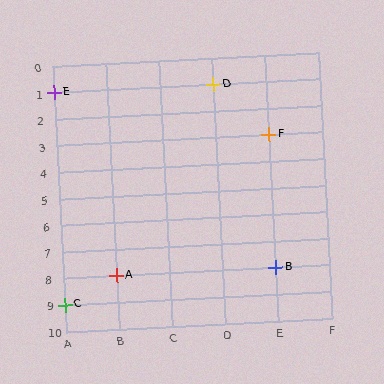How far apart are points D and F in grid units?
Points D and F are 1 column and 2 rows apart (about 2.2 grid units diagonally).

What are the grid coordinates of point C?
Point C is at grid coordinates (A, 9).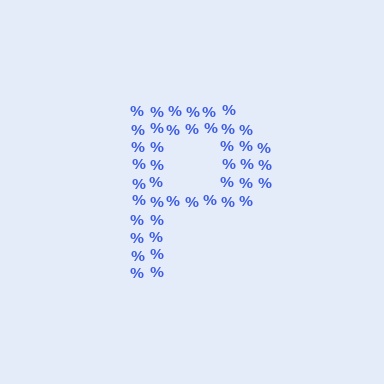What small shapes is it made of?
It is made of small percent signs.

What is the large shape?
The large shape is the letter P.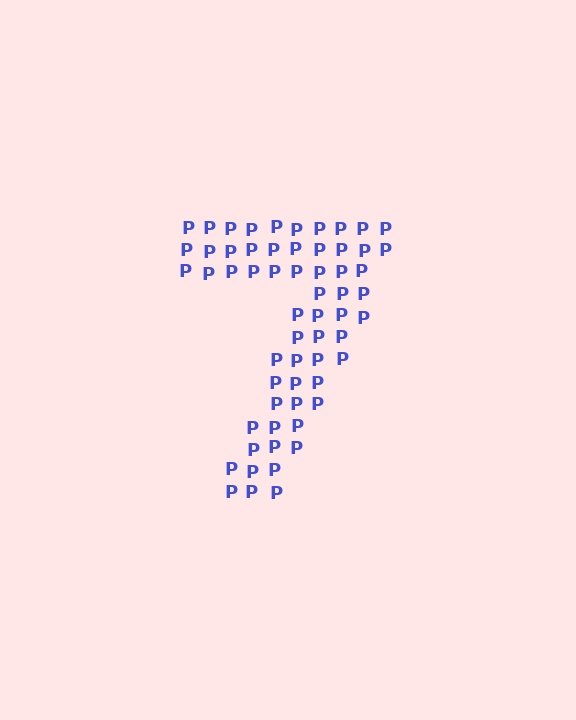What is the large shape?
The large shape is the digit 7.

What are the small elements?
The small elements are letter P's.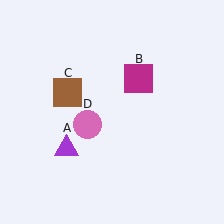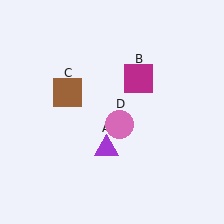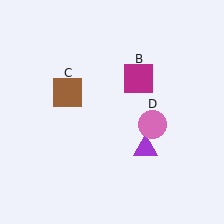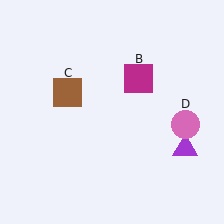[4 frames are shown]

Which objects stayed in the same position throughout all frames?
Magenta square (object B) and brown square (object C) remained stationary.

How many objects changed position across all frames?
2 objects changed position: purple triangle (object A), pink circle (object D).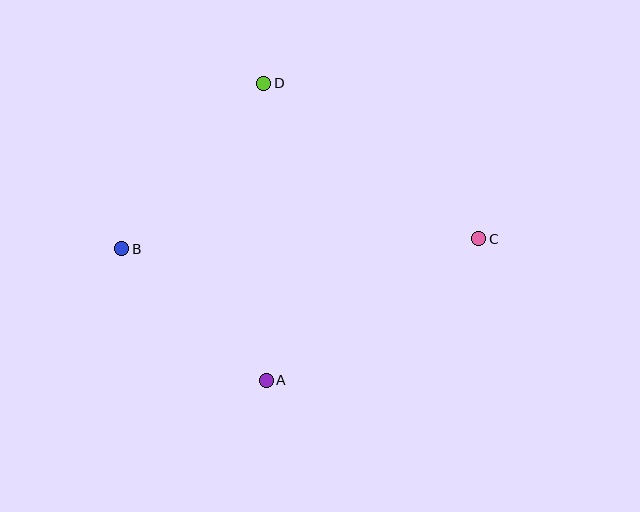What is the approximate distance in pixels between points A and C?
The distance between A and C is approximately 255 pixels.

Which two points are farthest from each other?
Points B and C are farthest from each other.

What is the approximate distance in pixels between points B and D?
The distance between B and D is approximately 219 pixels.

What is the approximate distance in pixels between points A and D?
The distance between A and D is approximately 297 pixels.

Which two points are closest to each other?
Points A and B are closest to each other.